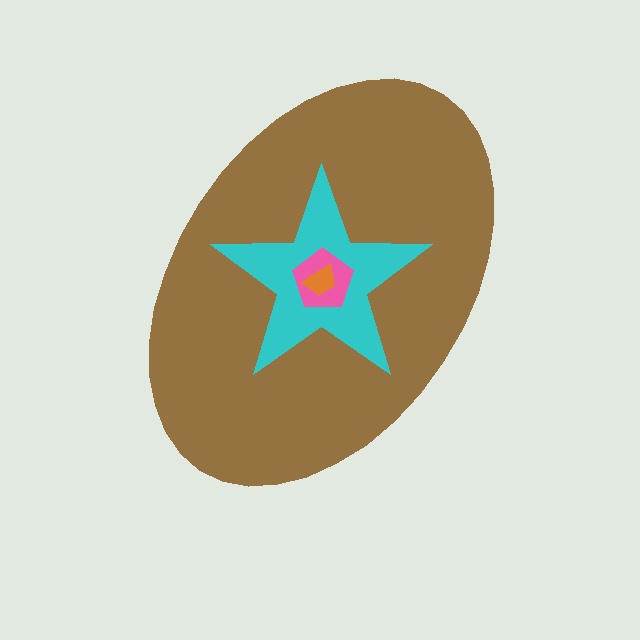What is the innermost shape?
The orange trapezoid.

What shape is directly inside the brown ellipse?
The cyan star.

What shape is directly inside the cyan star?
The pink pentagon.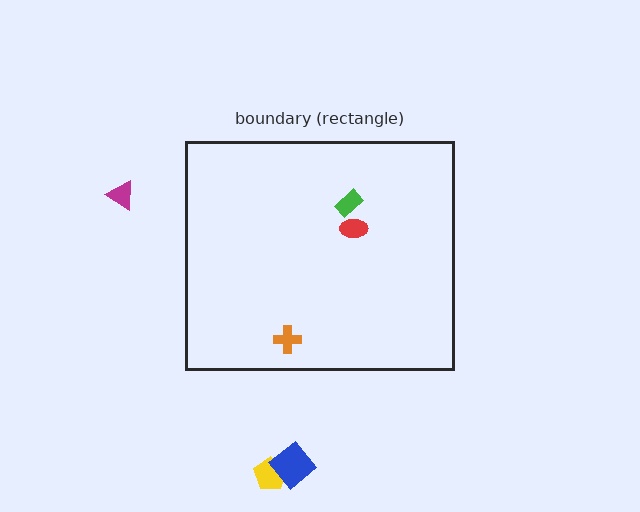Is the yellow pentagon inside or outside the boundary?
Outside.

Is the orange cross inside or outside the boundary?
Inside.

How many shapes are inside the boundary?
3 inside, 3 outside.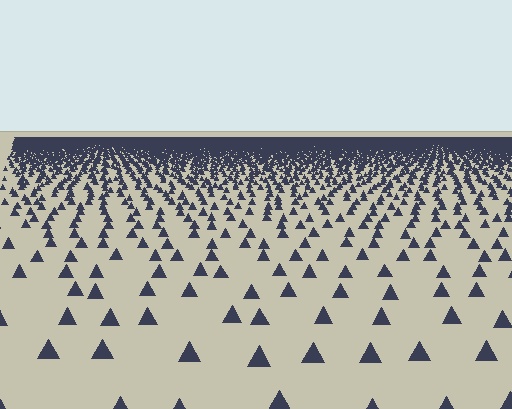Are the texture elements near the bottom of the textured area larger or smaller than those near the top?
Larger. Near the bottom, elements are closer to the viewer and appear at a bigger on-screen size.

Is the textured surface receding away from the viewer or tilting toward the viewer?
The surface is receding away from the viewer. Texture elements get smaller and denser toward the top.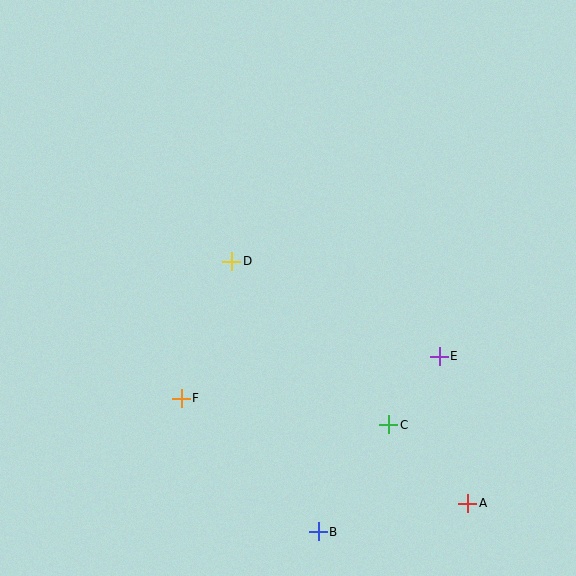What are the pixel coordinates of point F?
Point F is at (181, 398).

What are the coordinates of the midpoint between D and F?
The midpoint between D and F is at (207, 330).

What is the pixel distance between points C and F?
The distance between C and F is 209 pixels.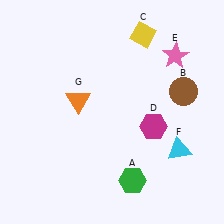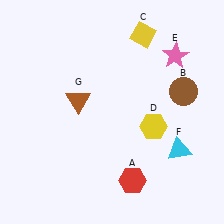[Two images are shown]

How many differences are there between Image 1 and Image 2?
There are 3 differences between the two images.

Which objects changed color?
A changed from green to red. D changed from magenta to yellow. G changed from orange to brown.